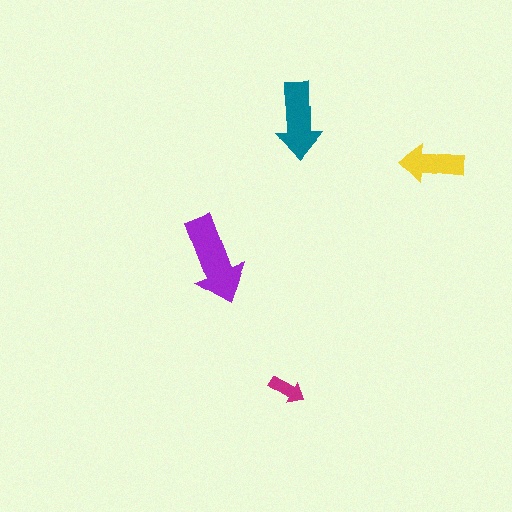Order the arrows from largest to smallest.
the purple one, the teal one, the yellow one, the magenta one.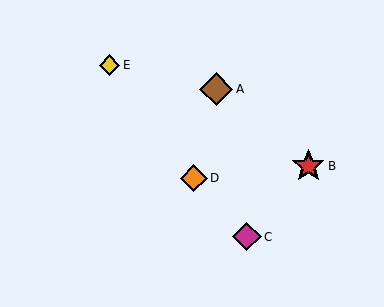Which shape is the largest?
The brown diamond (labeled A) is the largest.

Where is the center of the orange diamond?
The center of the orange diamond is at (194, 178).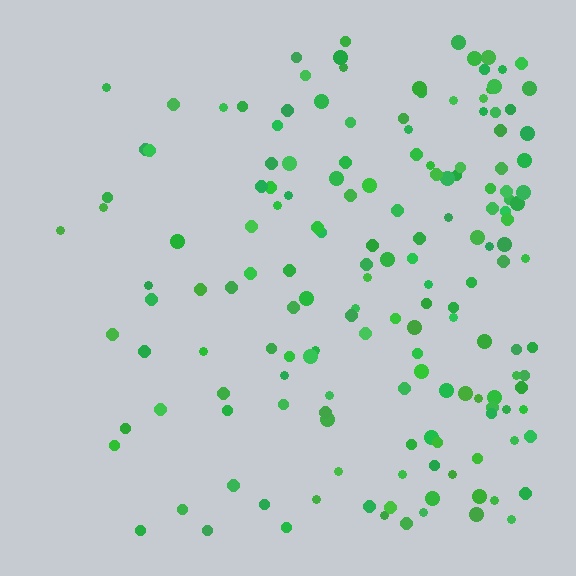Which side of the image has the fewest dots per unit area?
The left.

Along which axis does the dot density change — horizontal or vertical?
Horizontal.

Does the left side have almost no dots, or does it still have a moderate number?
Still a moderate number, just noticeably fewer than the right.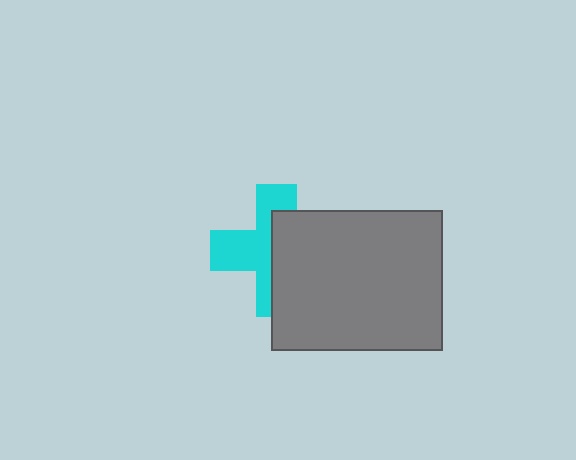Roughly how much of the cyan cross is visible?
About half of it is visible (roughly 50%).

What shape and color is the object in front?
The object in front is a gray rectangle.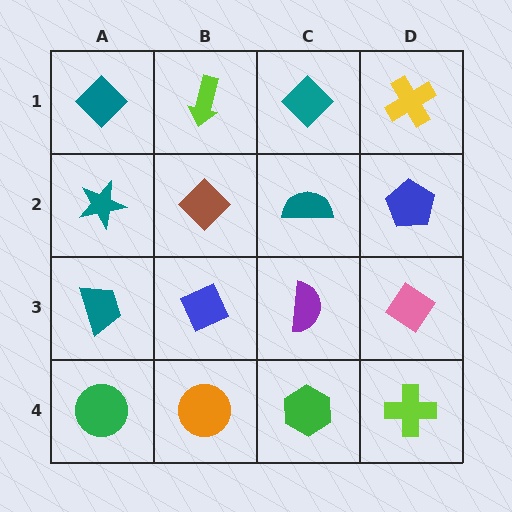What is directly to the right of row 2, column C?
A blue pentagon.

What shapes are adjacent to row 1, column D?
A blue pentagon (row 2, column D), a teal diamond (row 1, column C).